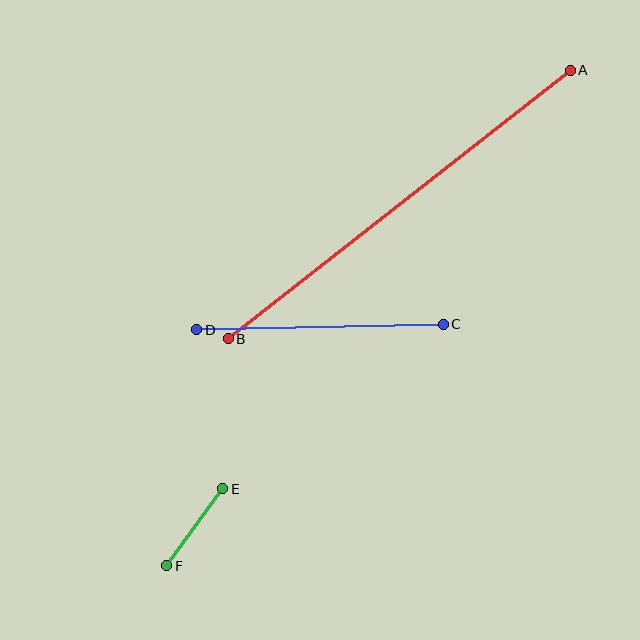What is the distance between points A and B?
The distance is approximately 435 pixels.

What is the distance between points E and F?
The distance is approximately 95 pixels.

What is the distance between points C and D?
The distance is approximately 246 pixels.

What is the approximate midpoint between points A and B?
The midpoint is at approximately (399, 205) pixels.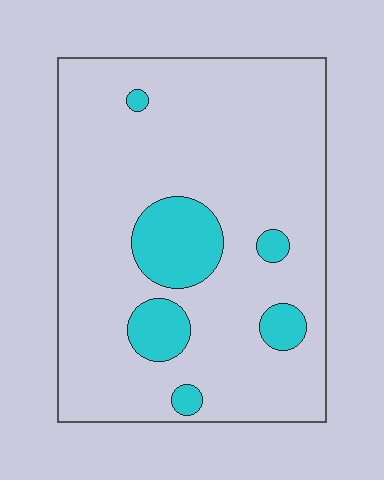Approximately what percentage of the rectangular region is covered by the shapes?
Approximately 15%.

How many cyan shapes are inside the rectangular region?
6.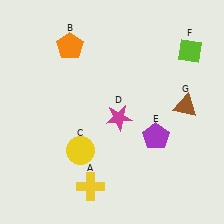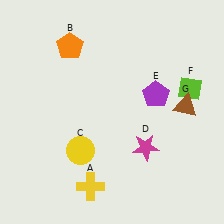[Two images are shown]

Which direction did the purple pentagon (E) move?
The purple pentagon (E) moved up.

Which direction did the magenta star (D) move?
The magenta star (D) moved down.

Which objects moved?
The objects that moved are: the magenta star (D), the purple pentagon (E), the lime diamond (F).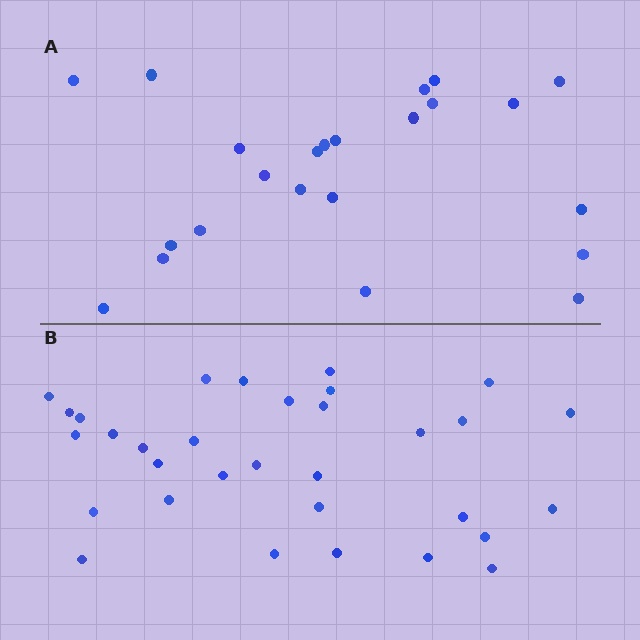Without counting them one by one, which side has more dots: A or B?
Region B (the bottom region) has more dots.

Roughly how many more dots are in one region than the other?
Region B has roughly 8 or so more dots than region A.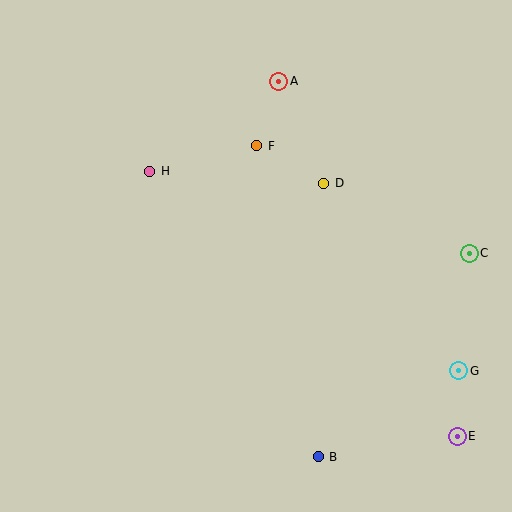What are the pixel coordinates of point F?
Point F is at (257, 146).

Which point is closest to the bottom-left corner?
Point B is closest to the bottom-left corner.